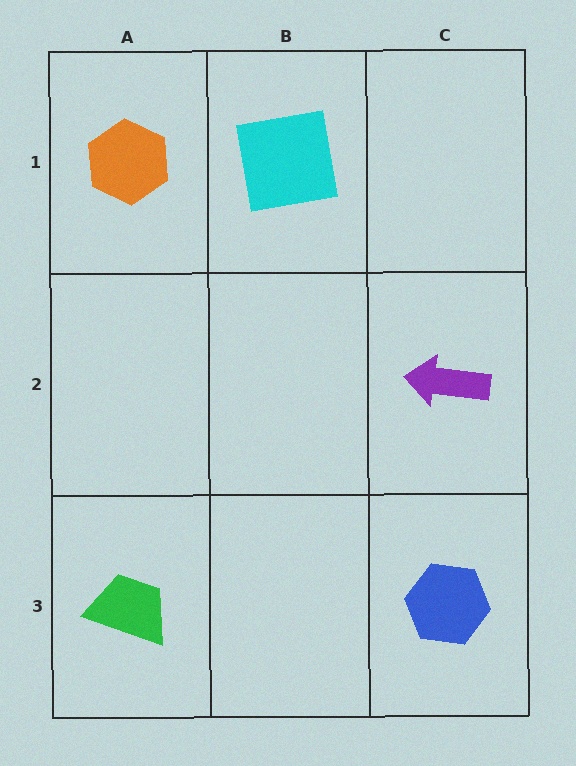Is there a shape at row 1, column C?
No, that cell is empty.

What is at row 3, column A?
A green trapezoid.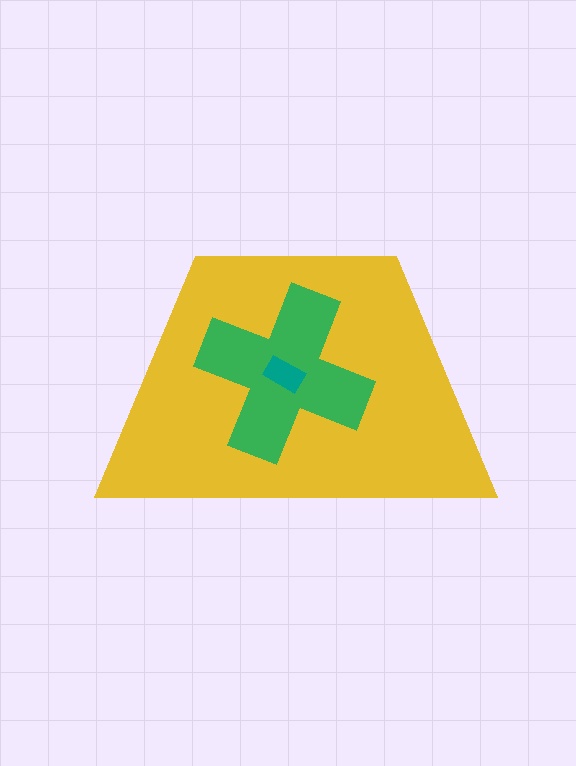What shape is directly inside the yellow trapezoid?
The green cross.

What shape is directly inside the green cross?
The teal rectangle.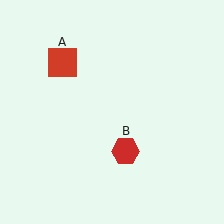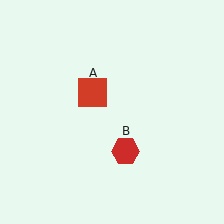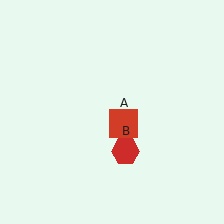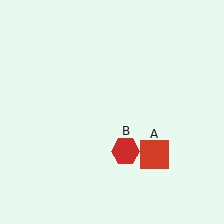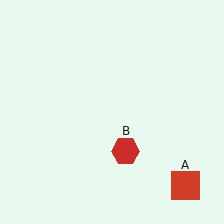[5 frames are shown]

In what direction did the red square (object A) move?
The red square (object A) moved down and to the right.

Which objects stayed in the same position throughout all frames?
Red hexagon (object B) remained stationary.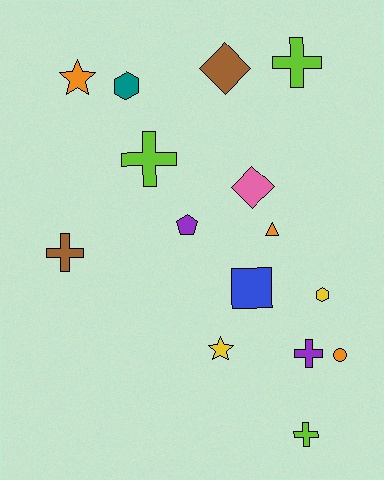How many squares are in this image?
There is 1 square.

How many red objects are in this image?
There are no red objects.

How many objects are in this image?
There are 15 objects.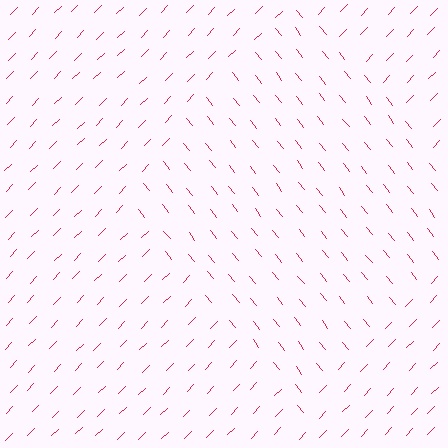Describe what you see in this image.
The image is filled with small red line segments. A diamond region in the image has lines oriented differently from the surrounding lines, creating a visible texture boundary.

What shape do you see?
I see a diamond.